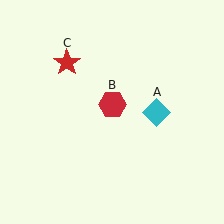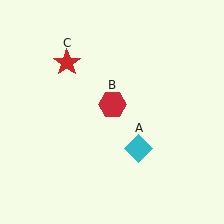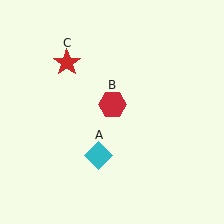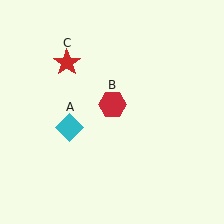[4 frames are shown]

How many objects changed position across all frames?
1 object changed position: cyan diamond (object A).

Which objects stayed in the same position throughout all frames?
Red hexagon (object B) and red star (object C) remained stationary.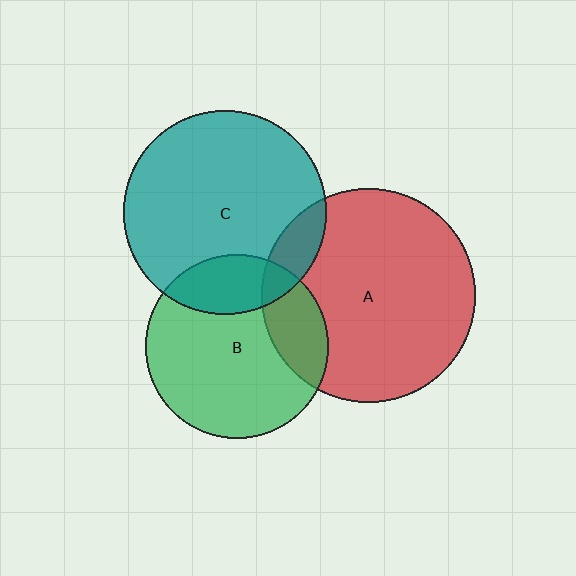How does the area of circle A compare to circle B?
Approximately 1.4 times.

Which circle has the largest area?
Circle A (red).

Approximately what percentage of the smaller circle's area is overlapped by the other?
Approximately 20%.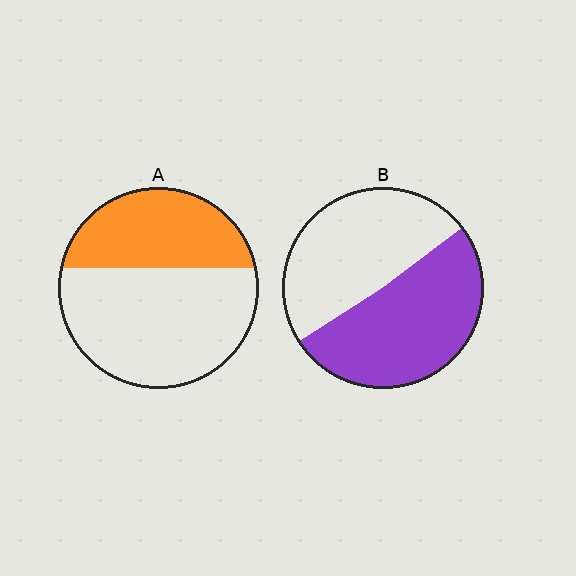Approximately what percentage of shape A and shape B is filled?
A is approximately 35% and B is approximately 50%.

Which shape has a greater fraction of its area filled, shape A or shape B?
Shape B.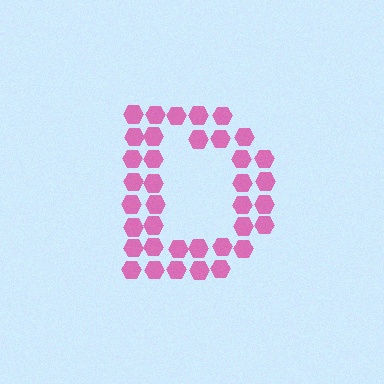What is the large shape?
The large shape is the letter D.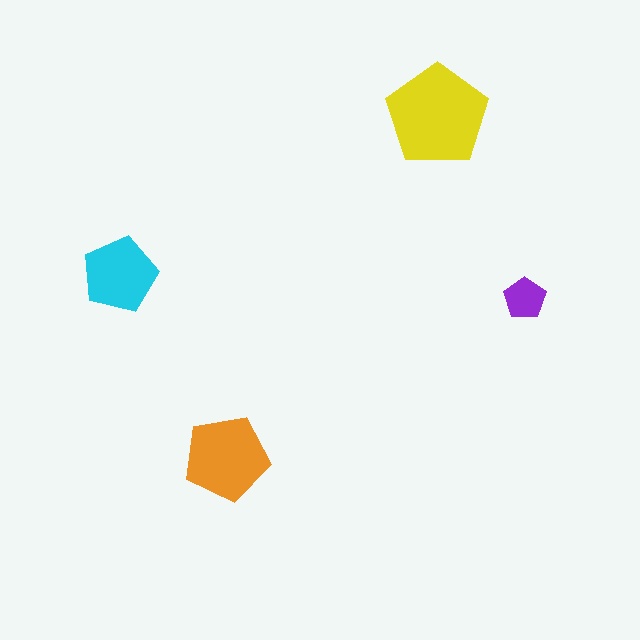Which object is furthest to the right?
The purple pentagon is rightmost.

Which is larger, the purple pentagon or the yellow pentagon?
The yellow one.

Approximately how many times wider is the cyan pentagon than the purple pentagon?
About 2 times wider.